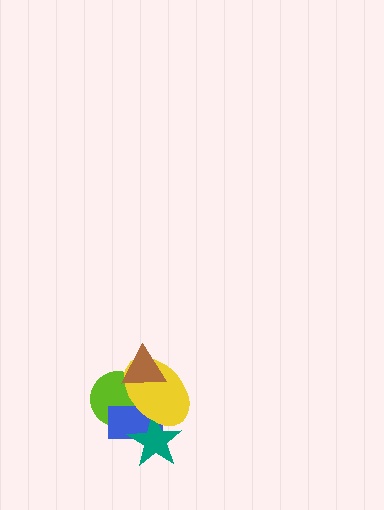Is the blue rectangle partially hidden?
Yes, it is partially covered by another shape.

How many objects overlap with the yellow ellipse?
4 objects overlap with the yellow ellipse.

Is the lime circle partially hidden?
Yes, it is partially covered by another shape.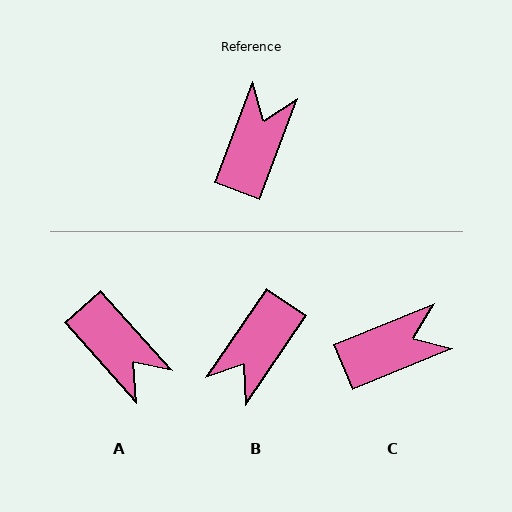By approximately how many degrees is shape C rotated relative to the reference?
Approximately 47 degrees clockwise.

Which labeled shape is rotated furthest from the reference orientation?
B, about 166 degrees away.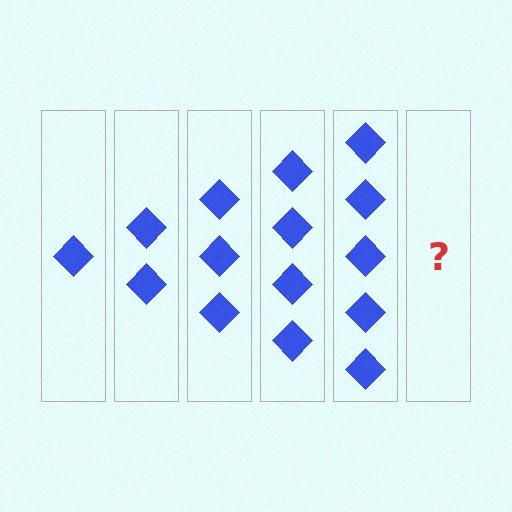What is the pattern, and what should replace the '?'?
The pattern is that each step adds one more diamond. The '?' should be 6 diamonds.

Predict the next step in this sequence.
The next step is 6 diamonds.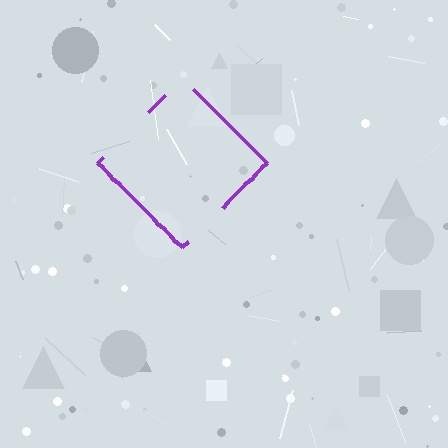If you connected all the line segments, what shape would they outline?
They would outline a diamond.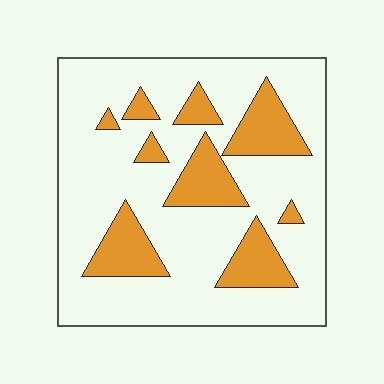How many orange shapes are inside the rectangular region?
9.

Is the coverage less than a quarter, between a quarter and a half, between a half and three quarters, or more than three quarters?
Less than a quarter.